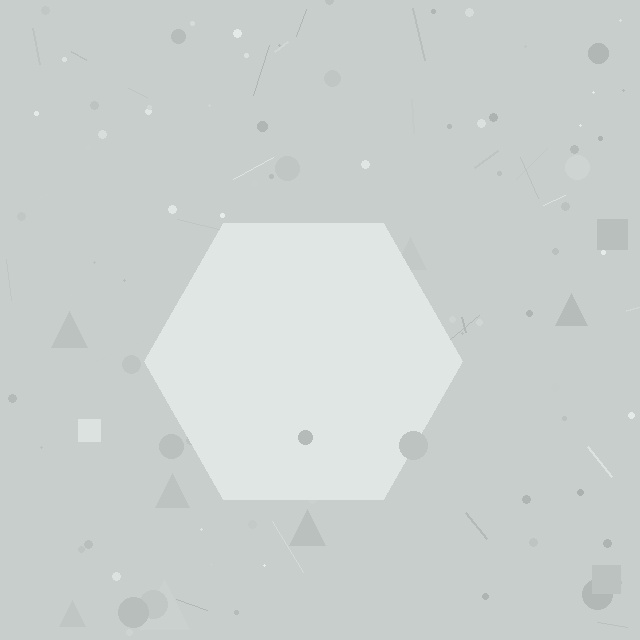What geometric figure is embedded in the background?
A hexagon is embedded in the background.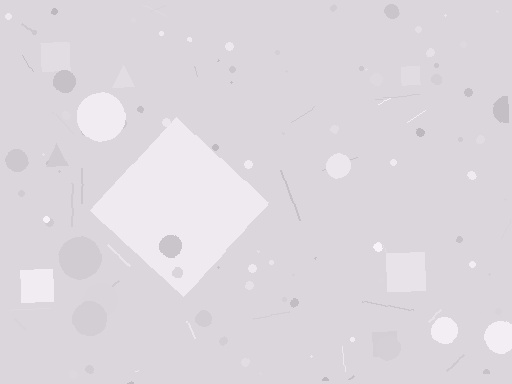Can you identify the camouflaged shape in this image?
The camouflaged shape is a diamond.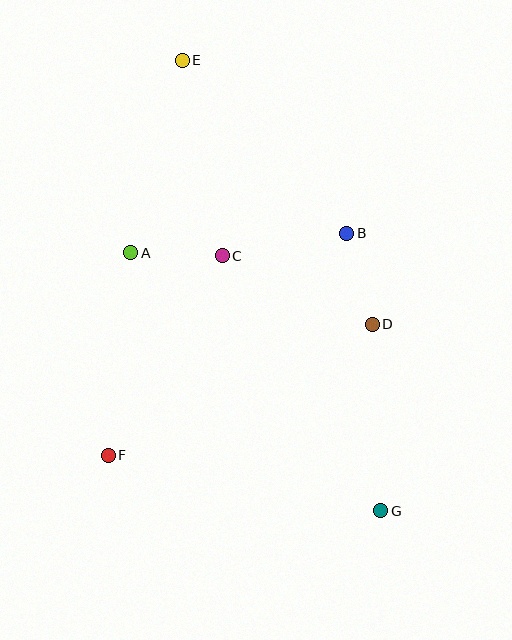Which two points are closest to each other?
Points A and C are closest to each other.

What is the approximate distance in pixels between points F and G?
The distance between F and G is approximately 278 pixels.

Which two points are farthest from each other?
Points E and G are farthest from each other.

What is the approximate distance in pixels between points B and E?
The distance between B and E is approximately 239 pixels.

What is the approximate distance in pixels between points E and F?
The distance between E and F is approximately 402 pixels.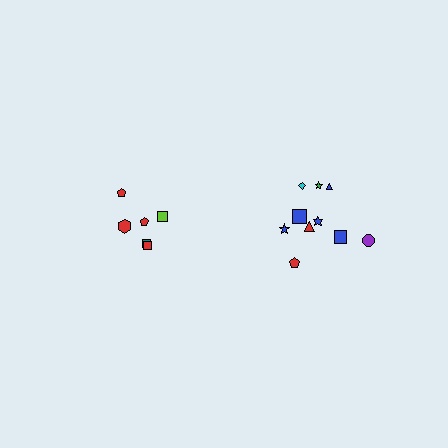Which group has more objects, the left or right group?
The right group.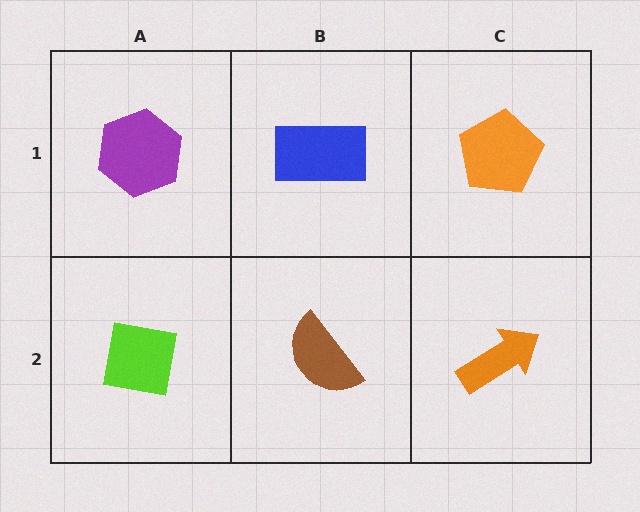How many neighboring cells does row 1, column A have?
2.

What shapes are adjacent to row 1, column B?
A brown semicircle (row 2, column B), a purple hexagon (row 1, column A), an orange pentagon (row 1, column C).